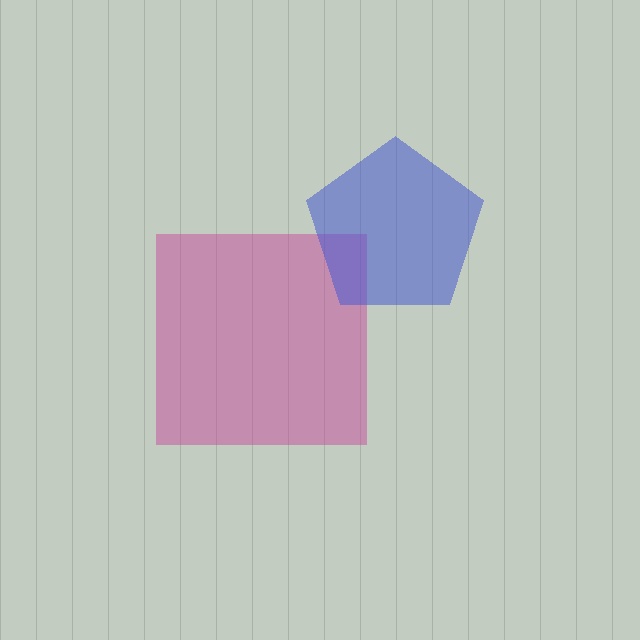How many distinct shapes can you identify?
There are 2 distinct shapes: a magenta square, a blue pentagon.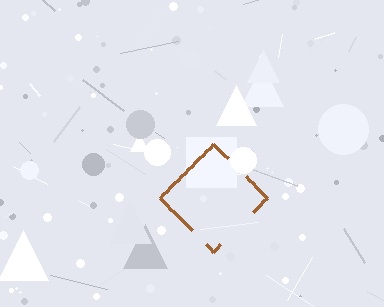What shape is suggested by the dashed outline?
The dashed outline suggests a diamond.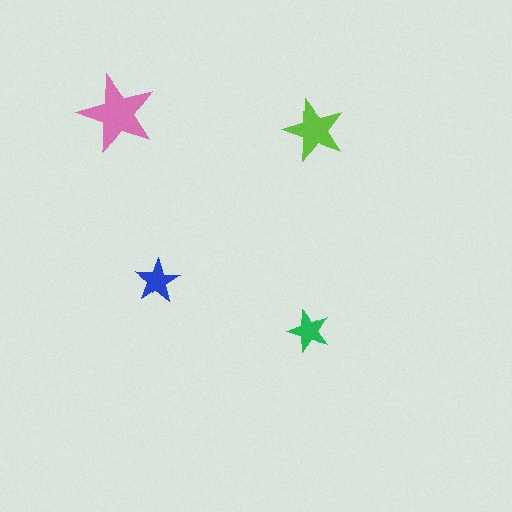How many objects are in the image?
There are 4 objects in the image.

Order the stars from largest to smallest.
the pink one, the lime one, the blue one, the green one.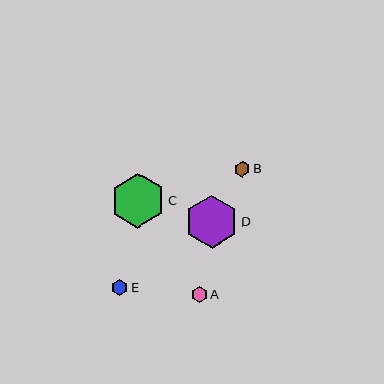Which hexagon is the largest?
Hexagon C is the largest with a size of approximately 55 pixels.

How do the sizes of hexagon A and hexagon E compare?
Hexagon A and hexagon E are approximately the same size.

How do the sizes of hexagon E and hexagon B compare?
Hexagon E and hexagon B are approximately the same size.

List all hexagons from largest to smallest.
From largest to smallest: C, D, A, E, B.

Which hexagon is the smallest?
Hexagon B is the smallest with a size of approximately 16 pixels.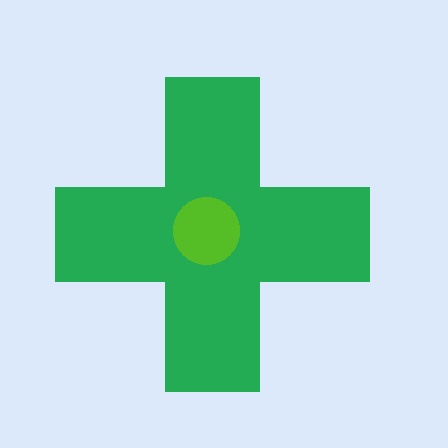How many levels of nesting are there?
2.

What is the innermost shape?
The lime circle.